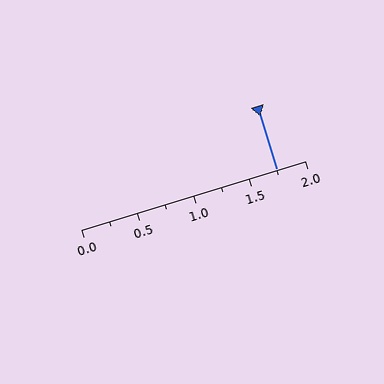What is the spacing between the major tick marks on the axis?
The major ticks are spaced 0.5 apart.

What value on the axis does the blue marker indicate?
The marker indicates approximately 1.75.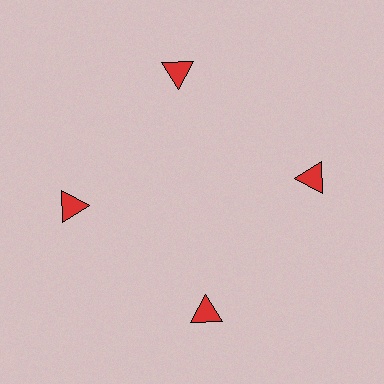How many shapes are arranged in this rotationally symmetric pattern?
There are 4 shapes, arranged in 4 groups of 1.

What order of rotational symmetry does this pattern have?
This pattern has 4-fold rotational symmetry.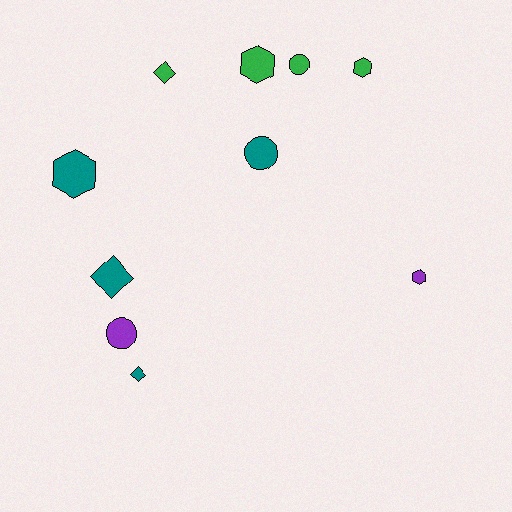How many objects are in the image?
There are 10 objects.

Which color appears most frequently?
Green, with 4 objects.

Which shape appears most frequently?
Hexagon, with 4 objects.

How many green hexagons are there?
There are 2 green hexagons.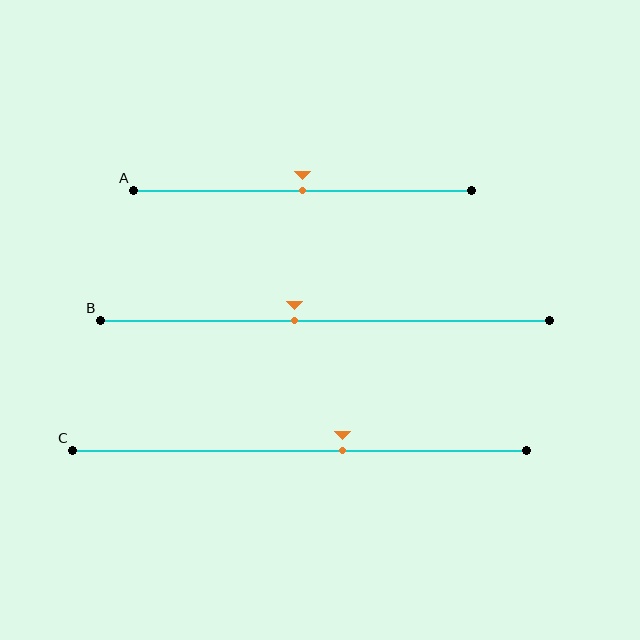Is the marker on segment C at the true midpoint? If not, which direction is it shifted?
No, the marker on segment C is shifted to the right by about 9% of the segment length.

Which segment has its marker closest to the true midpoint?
Segment A has its marker closest to the true midpoint.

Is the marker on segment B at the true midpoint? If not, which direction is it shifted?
No, the marker on segment B is shifted to the left by about 7% of the segment length.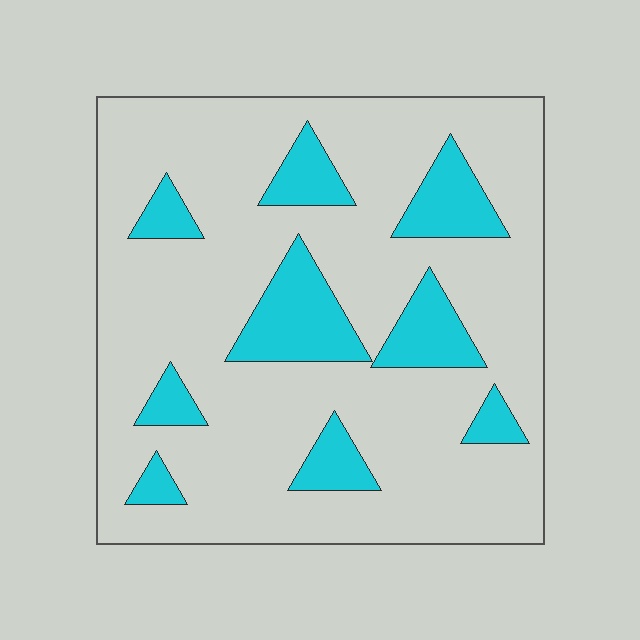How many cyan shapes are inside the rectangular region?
9.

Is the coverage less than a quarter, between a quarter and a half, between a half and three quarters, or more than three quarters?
Less than a quarter.